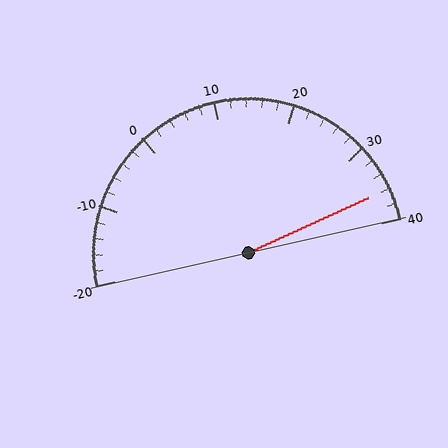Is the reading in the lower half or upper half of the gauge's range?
The reading is in the upper half of the range (-20 to 40).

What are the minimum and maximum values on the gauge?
The gauge ranges from -20 to 40.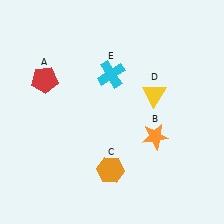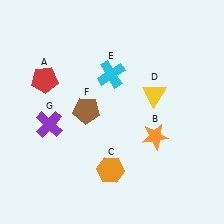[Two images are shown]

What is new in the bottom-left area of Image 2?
A purple cross (G) was added in the bottom-left area of Image 2.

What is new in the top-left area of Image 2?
A brown pentagon (F) was added in the top-left area of Image 2.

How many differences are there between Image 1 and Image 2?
There are 2 differences between the two images.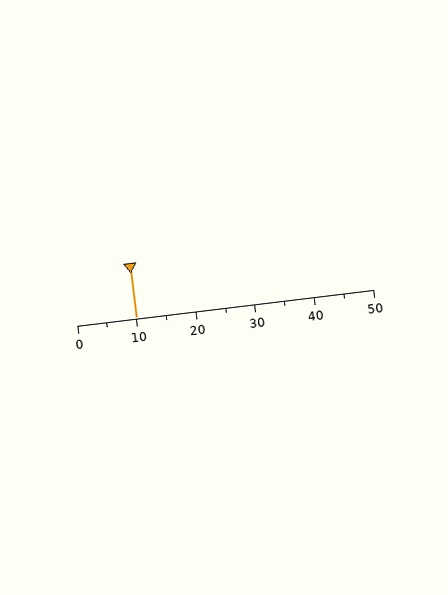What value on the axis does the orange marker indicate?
The marker indicates approximately 10.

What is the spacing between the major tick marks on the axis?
The major ticks are spaced 10 apart.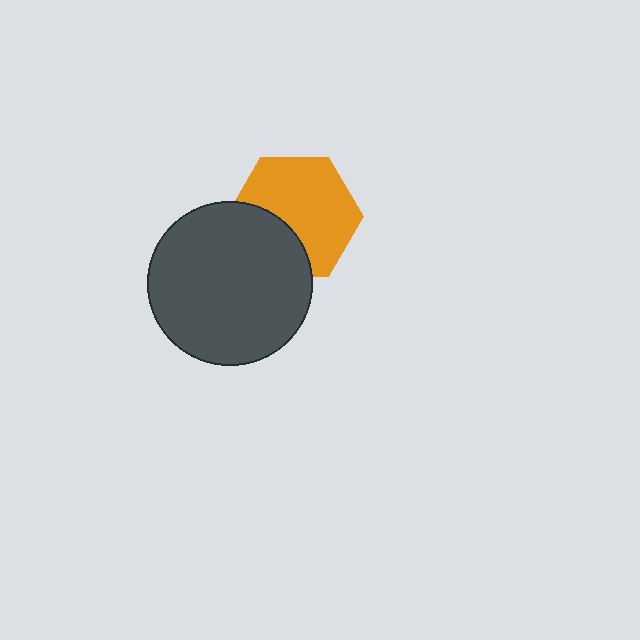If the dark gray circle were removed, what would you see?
You would see the complete orange hexagon.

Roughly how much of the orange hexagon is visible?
Most of it is visible (roughly 67%).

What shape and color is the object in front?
The object in front is a dark gray circle.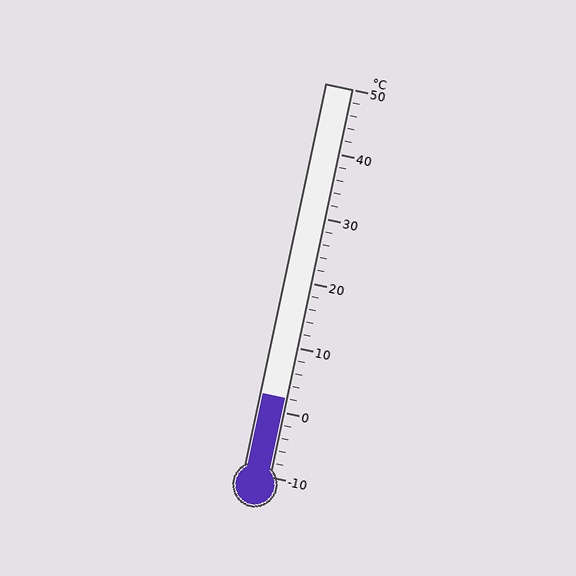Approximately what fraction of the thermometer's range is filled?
The thermometer is filled to approximately 20% of its range.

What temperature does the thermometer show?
The thermometer shows approximately 2°C.